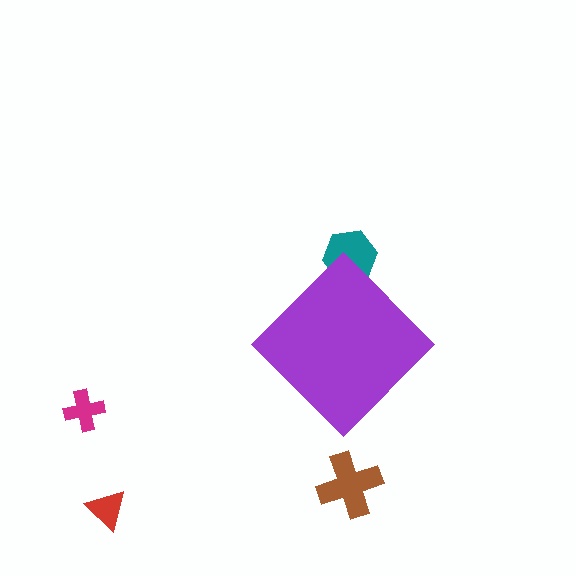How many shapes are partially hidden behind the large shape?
1 shape is partially hidden.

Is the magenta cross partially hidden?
No, the magenta cross is fully visible.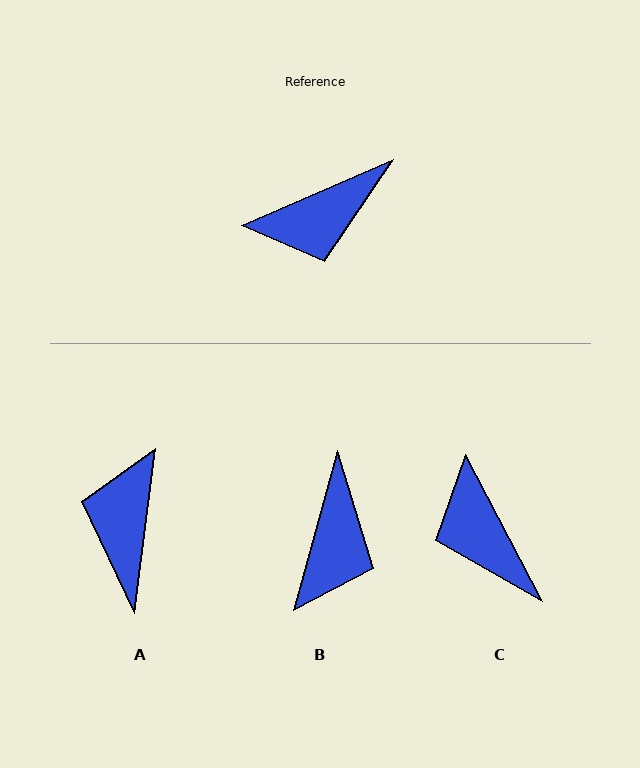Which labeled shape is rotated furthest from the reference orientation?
A, about 121 degrees away.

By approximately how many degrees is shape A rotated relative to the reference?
Approximately 121 degrees clockwise.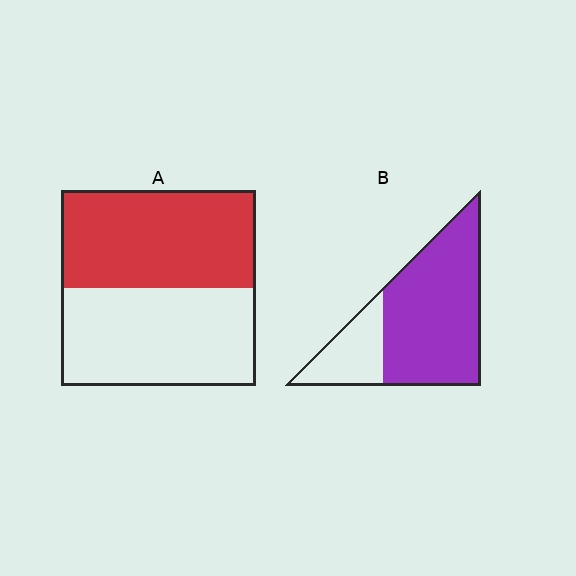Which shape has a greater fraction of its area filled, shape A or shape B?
Shape B.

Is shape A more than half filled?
Roughly half.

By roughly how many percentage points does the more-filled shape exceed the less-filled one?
By roughly 25 percentage points (B over A).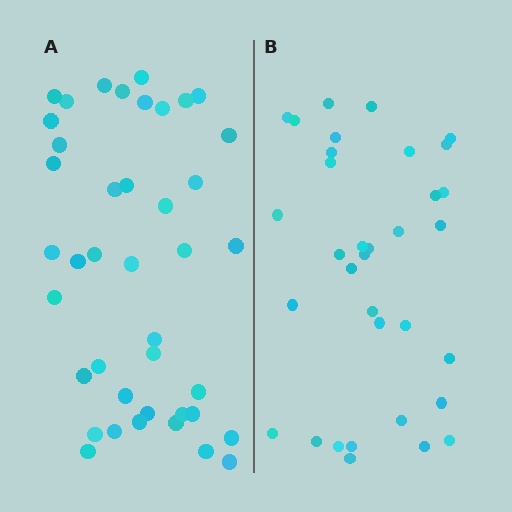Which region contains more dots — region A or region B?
Region A (the left region) has more dots.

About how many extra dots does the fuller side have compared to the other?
Region A has roughly 8 or so more dots than region B.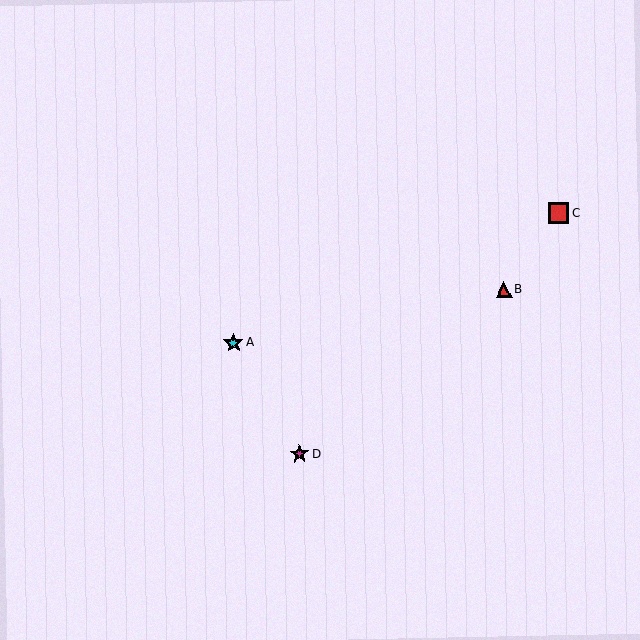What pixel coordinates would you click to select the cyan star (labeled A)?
Click at (234, 343) to select the cyan star A.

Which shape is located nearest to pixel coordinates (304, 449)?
The magenta star (labeled D) at (299, 454) is nearest to that location.